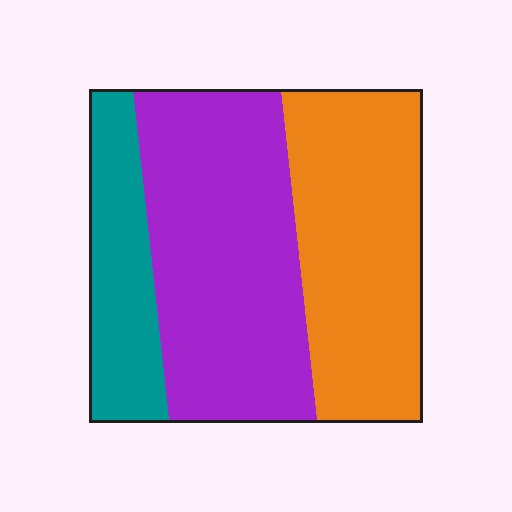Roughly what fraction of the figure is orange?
Orange covers 37% of the figure.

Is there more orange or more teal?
Orange.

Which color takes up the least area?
Teal, at roughly 20%.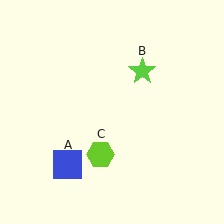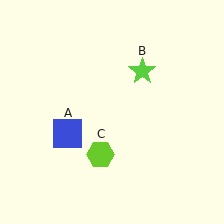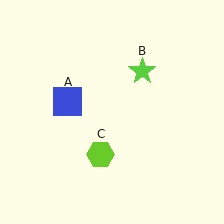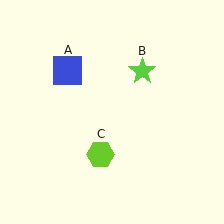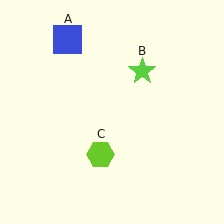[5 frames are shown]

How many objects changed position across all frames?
1 object changed position: blue square (object A).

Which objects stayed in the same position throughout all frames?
Lime star (object B) and lime hexagon (object C) remained stationary.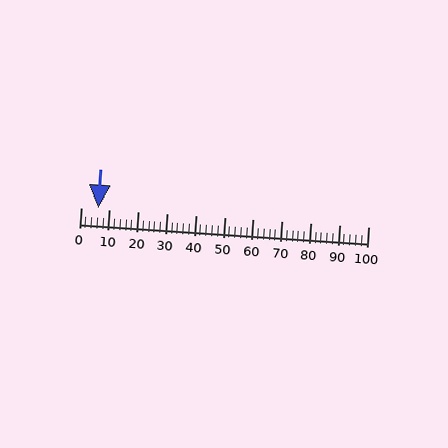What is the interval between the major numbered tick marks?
The major tick marks are spaced 10 units apart.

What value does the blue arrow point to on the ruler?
The blue arrow points to approximately 6.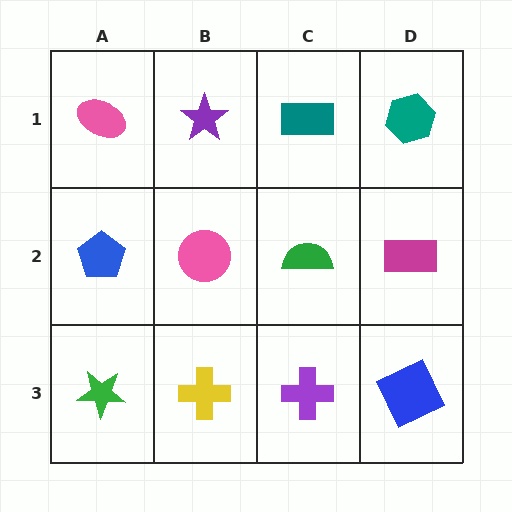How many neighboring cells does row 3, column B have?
3.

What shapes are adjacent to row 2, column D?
A teal hexagon (row 1, column D), a blue square (row 3, column D), a green semicircle (row 2, column C).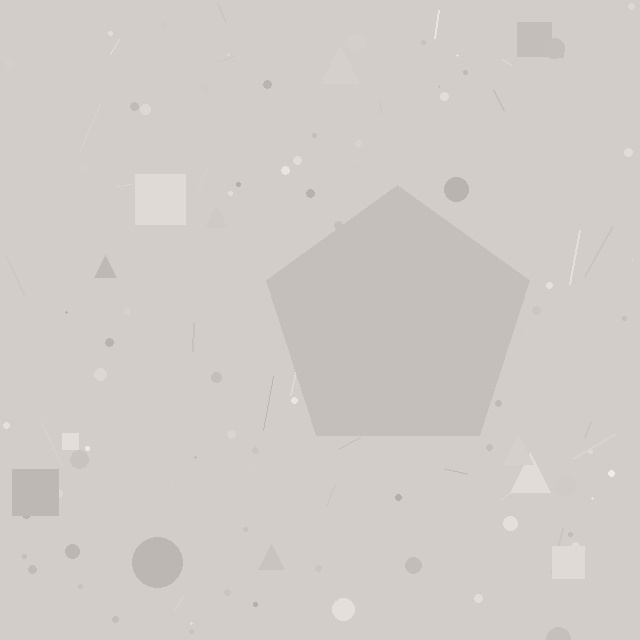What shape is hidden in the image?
A pentagon is hidden in the image.